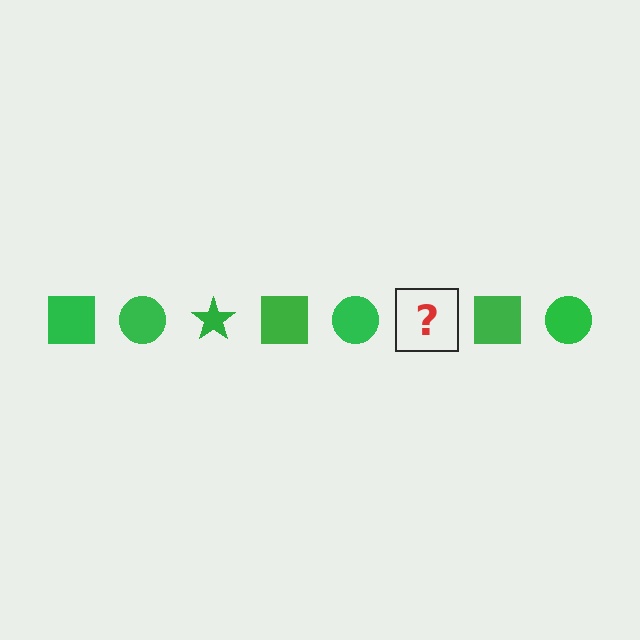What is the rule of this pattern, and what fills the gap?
The rule is that the pattern cycles through square, circle, star shapes in green. The gap should be filled with a green star.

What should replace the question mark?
The question mark should be replaced with a green star.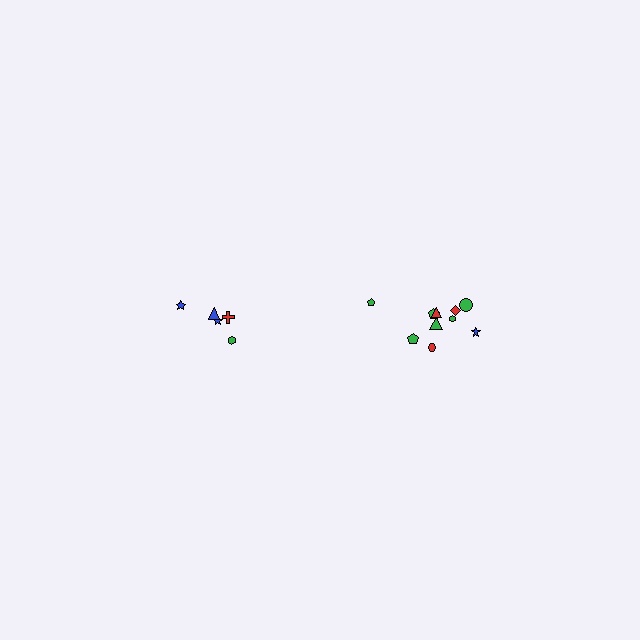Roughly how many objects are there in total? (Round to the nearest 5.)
Roughly 15 objects in total.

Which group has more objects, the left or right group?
The right group.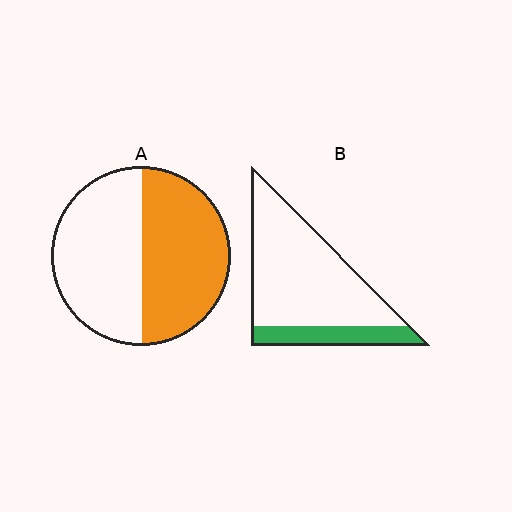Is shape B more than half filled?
No.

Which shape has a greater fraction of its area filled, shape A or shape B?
Shape A.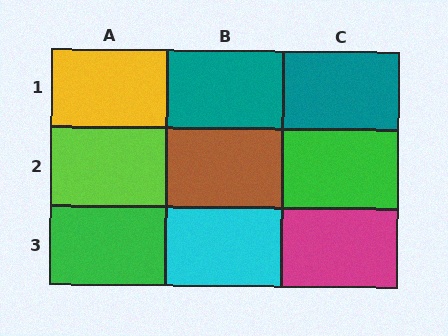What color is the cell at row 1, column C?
Teal.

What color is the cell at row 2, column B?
Brown.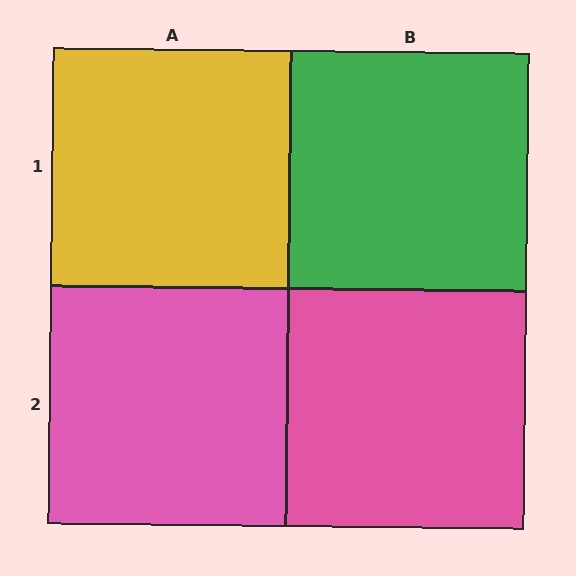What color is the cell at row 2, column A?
Pink.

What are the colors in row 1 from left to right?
Yellow, green.